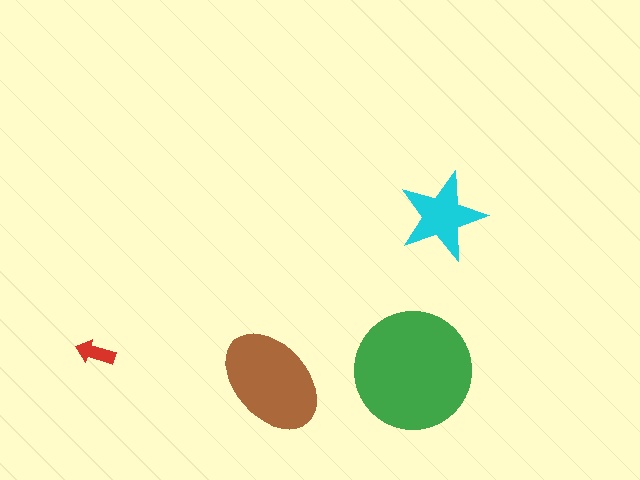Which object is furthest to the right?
The cyan star is rightmost.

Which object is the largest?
The green circle.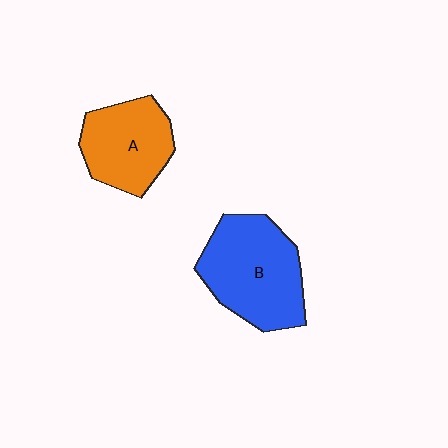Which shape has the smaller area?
Shape A (orange).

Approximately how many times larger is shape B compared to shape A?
Approximately 1.3 times.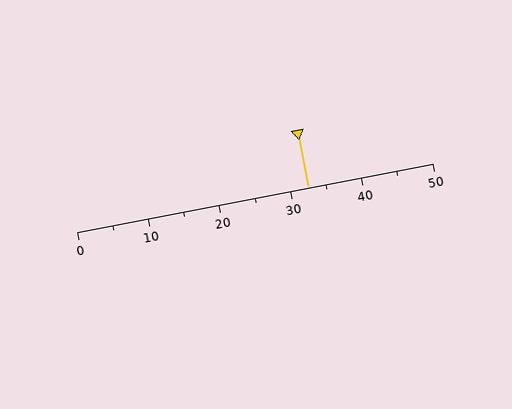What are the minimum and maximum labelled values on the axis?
The axis runs from 0 to 50.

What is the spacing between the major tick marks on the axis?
The major ticks are spaced 10 apart.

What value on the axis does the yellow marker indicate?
The marker indicates approximately 32.5.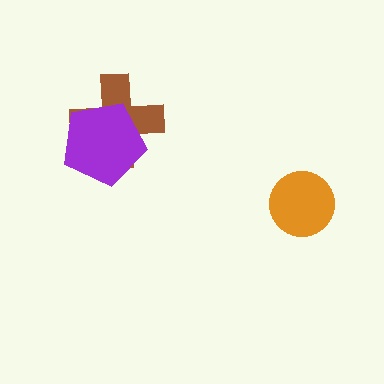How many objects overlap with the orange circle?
0 objects overlap with the orange circle.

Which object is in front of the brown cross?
The purple pentagon is in front of the brown cross.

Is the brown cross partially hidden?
Yes, it is partially covered by another shape.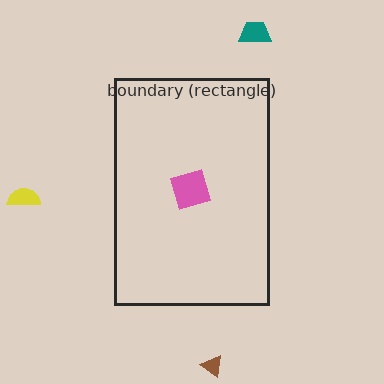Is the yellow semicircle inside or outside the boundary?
Outside.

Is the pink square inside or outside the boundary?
Inside.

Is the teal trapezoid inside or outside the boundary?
Outside.